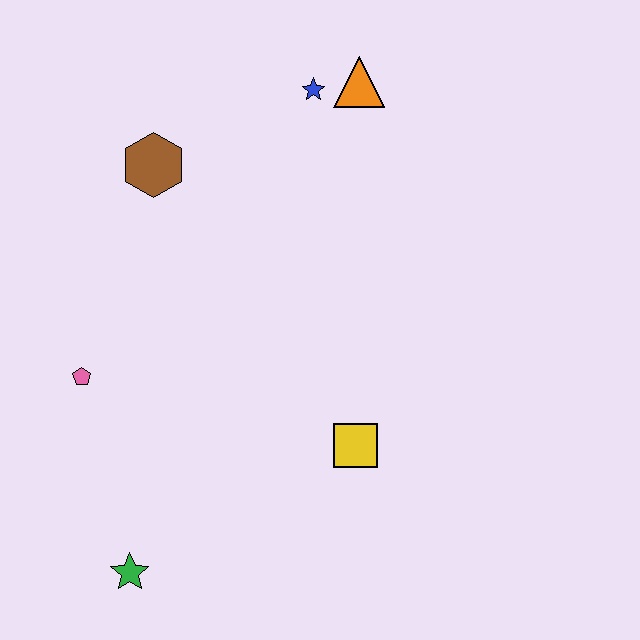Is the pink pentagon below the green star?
No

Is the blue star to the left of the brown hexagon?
No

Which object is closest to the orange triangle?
The blue star is closest to the orange triangle.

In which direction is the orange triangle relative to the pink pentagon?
The orange triangle is above the pink pentagon.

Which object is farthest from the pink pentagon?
The orange triangle is farthest from the pink pentagon.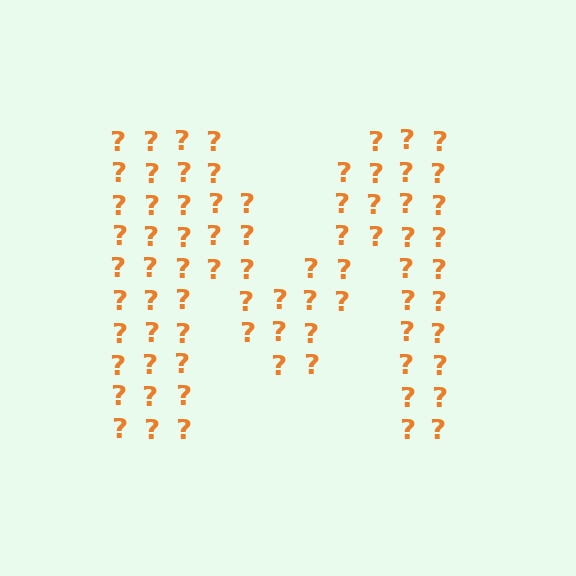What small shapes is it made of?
It is made of small question marks.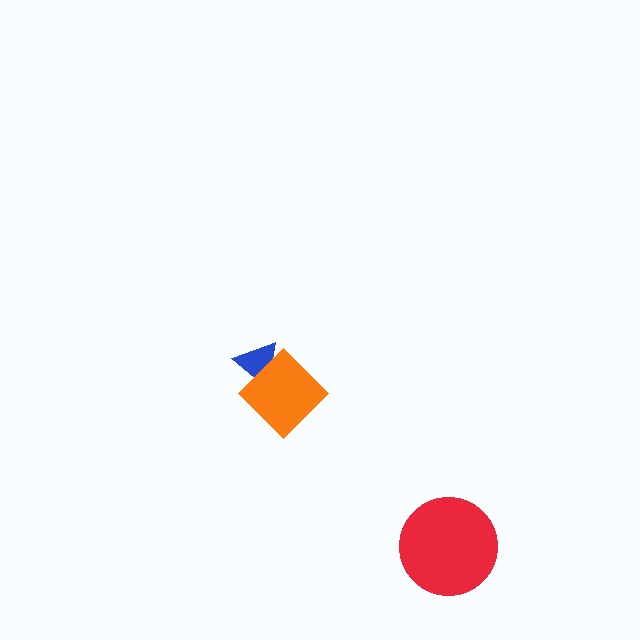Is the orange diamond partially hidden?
No, no other shape covers it.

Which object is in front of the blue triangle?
The orange diamond is in front of the blue triangle.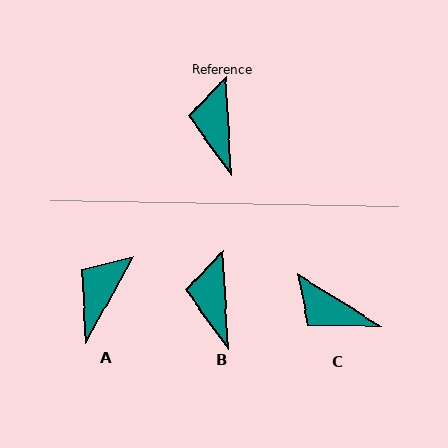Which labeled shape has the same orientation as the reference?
B.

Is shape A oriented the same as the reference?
No, it is off by about 33 degrees.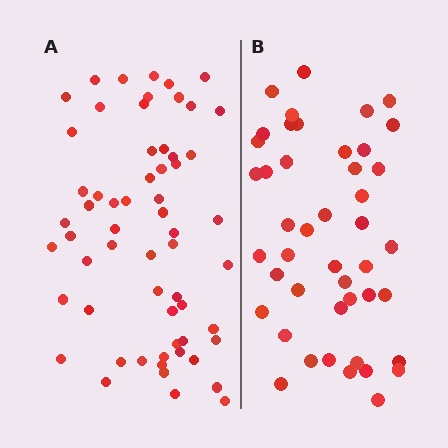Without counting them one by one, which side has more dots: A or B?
Region A (the left region) has more dots.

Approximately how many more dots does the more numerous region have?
Region A has approximately 15 more dots than region B.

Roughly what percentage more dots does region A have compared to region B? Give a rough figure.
About 35% more.